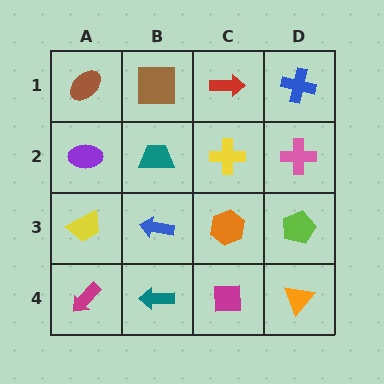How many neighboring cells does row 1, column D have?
2.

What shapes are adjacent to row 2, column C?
A red arrow (row 1, column C), an orange hexagon (row 3, column C), a teal trapezoid (row 2, column B), a pink cross (row 2, column D).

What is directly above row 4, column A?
A yellow trapezoid.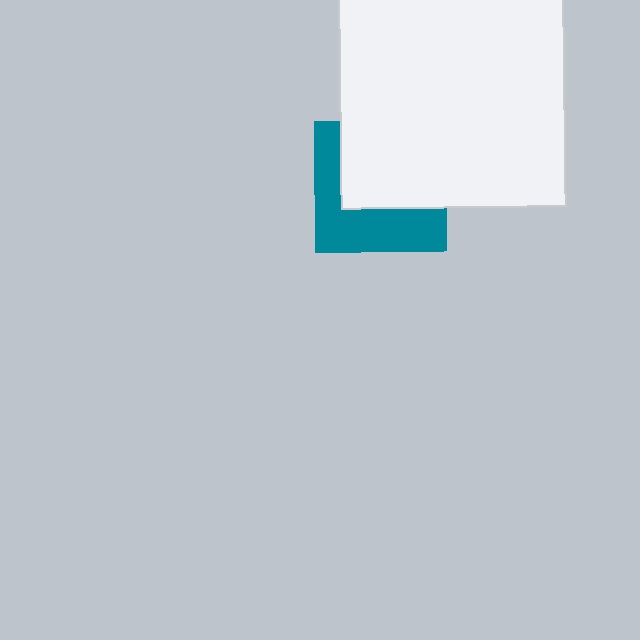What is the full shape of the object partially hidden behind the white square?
The partially hidden object is a teal square.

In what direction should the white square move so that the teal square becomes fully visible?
The white square should move up. That is the shortest direction to clear the overlap and leave the teal square fully visible.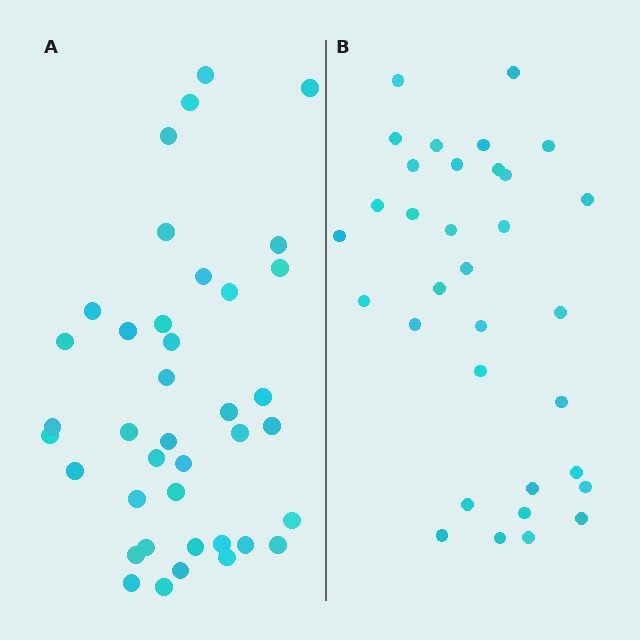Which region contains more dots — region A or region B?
Region A (the left region) has more dots.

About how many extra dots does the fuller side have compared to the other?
Region A has about 6 more dots than region B.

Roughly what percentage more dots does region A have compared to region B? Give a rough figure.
About 20% more.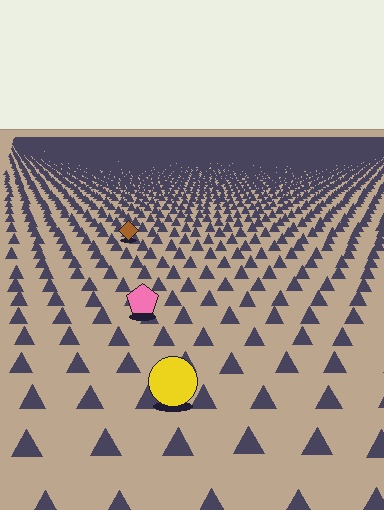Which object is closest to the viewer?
The yellow circle is closest. The texture marks near it are larger and more spread out.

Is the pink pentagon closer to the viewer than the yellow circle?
No. The yellow circle is closer — you can tell from the texture gradient: the ground texture is coarser near it.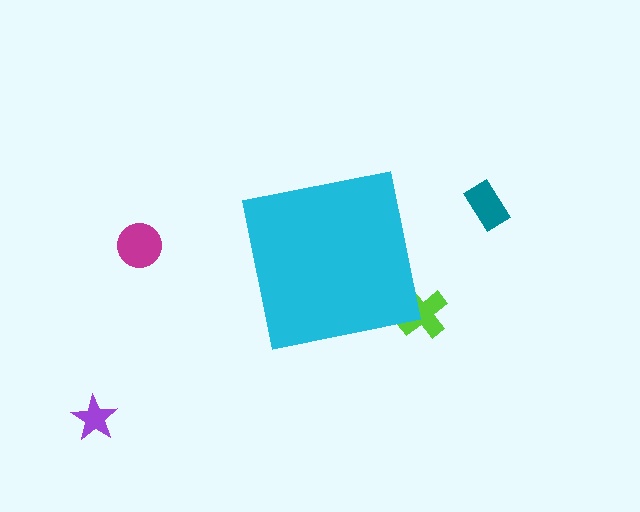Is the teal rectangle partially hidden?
No, the teal rectangle is fully visible.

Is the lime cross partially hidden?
Yes, the lime cross is partially hidden behind the cyan square.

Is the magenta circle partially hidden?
No, the magenta circle is fully visible.